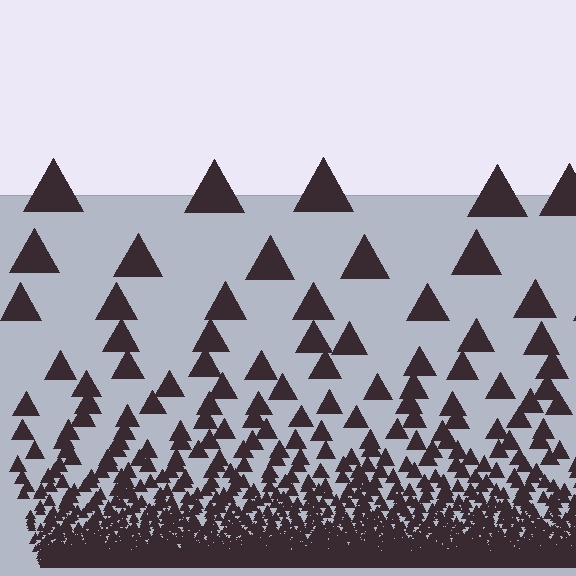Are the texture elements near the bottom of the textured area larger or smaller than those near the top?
Smaller. The gradient is inverted — elements near the bottom are smaller and denser.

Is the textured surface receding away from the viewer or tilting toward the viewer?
The surface appears to tilt toward the viewer. Texture elements get larger and sparser toward the top.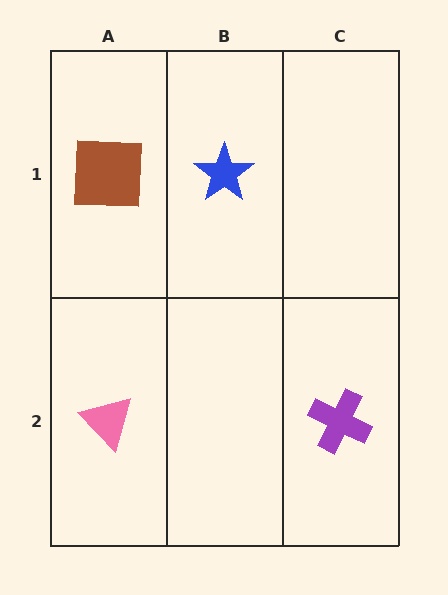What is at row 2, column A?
A pink triangle.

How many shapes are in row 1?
2 shapes.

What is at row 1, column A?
A brown square.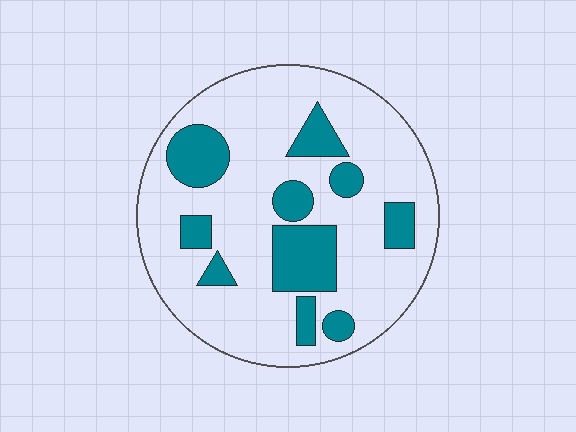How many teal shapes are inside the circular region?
10.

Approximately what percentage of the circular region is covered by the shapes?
Approximately 25%.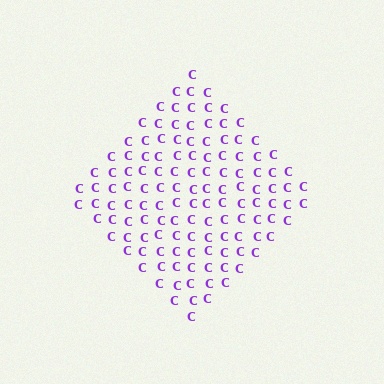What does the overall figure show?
The overall figure shows a diamond.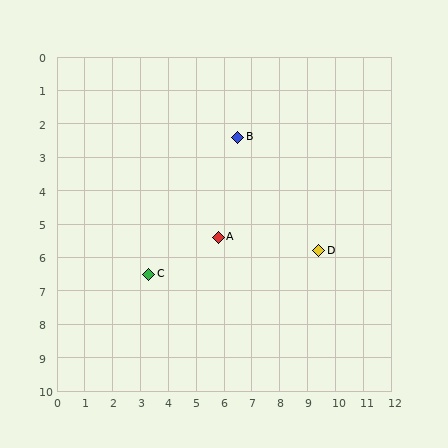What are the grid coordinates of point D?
Point D is at approximately (9.4, 5.8).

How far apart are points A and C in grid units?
Points A and C are about 2.7 grid units apart.